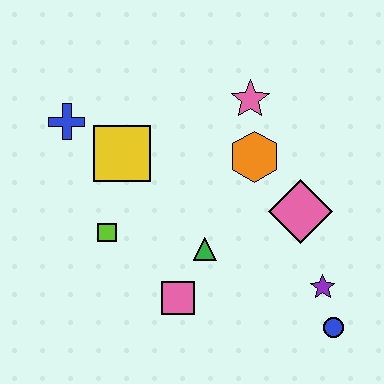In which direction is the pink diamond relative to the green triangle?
The pink diamond is to the right of the green triangle.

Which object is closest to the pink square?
The green triangle is closest to the pink square.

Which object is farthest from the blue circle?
The blue cross is farthest from the blue circle.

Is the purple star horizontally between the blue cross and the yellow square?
No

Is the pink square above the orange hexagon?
No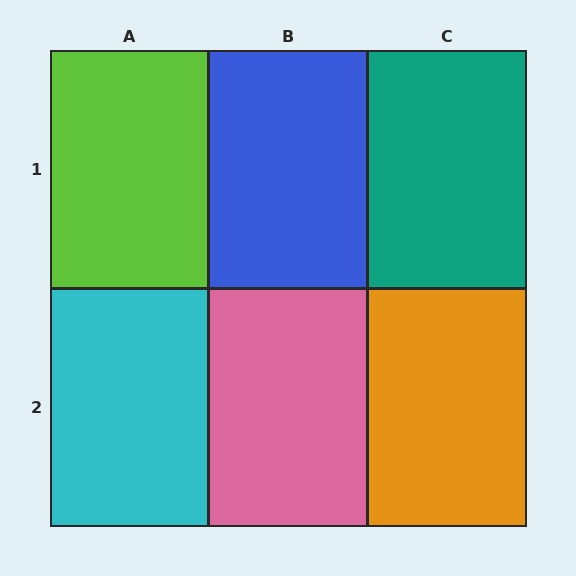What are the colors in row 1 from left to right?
Lime, blue, teal.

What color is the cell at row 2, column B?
Pink.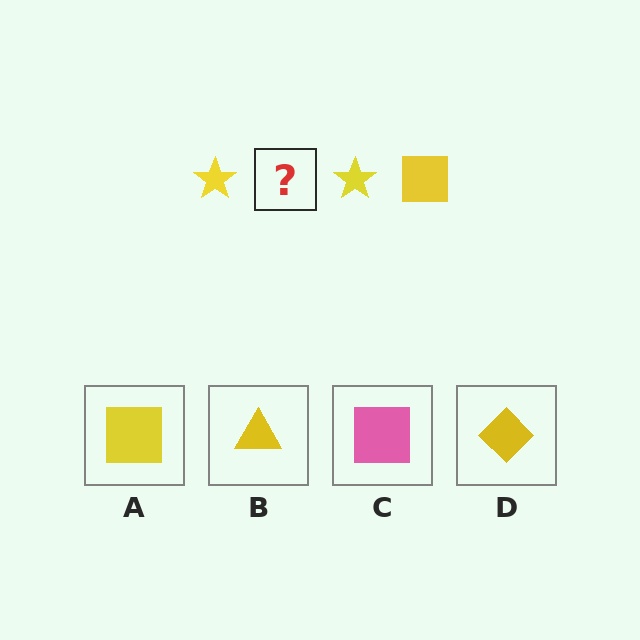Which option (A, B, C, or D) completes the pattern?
A.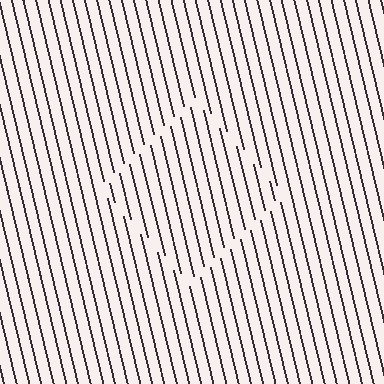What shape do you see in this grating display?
An illusory square. The interior of the shape contains the same grating, shifted by half a period — the contour is defined by the phase discontinuity where line-ends from the inner and outer gratings abut.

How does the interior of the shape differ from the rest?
The interior of the shape contains the same grating, shifted by half a period — the contour is defined by the phase discontinuity where line-ends from the inner and outer gratings abut.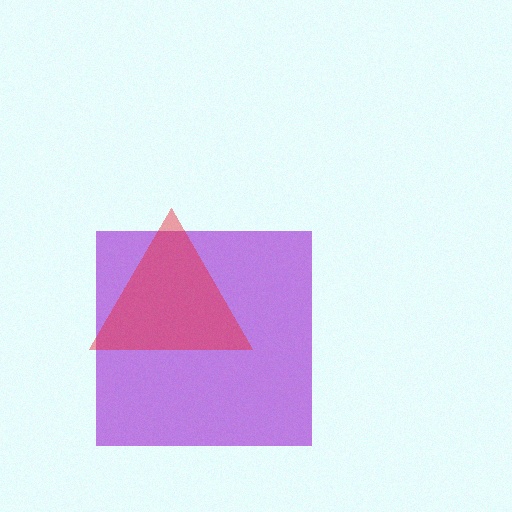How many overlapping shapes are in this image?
There are 2 overlapping shapes in the image.